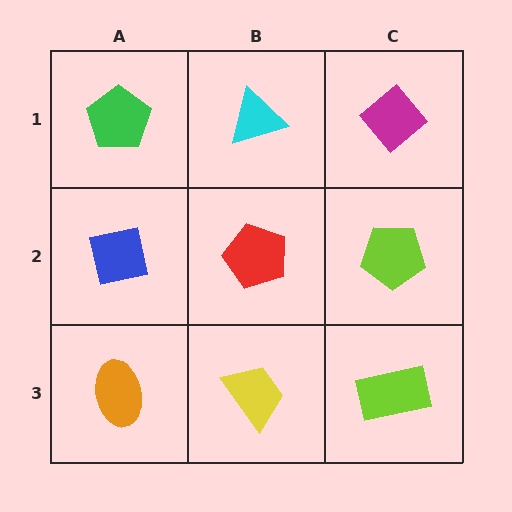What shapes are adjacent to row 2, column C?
A magenta diamond (row 1, column C), a lime rectangle (row 3, column C), a red pentagon (row 2, column B).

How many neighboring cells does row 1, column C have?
2.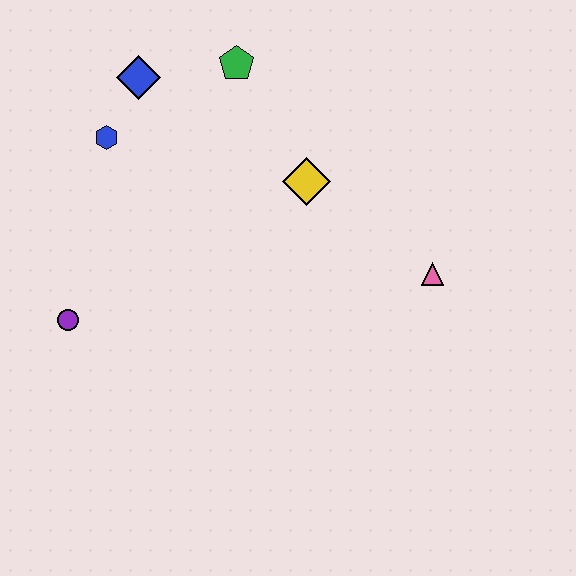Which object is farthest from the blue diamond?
The pink triangle is farthest from the blue diamond.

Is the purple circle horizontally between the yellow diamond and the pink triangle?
No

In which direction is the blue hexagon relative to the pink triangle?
The blue hexagon is to the left of the pink triangle.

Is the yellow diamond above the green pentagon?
No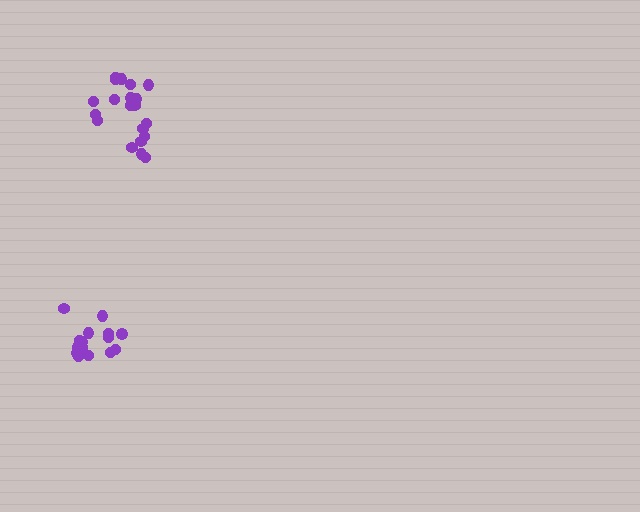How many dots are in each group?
Group 1: 15 dots, Group 2: 21 dots (36 total).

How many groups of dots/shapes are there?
There are 2 groups.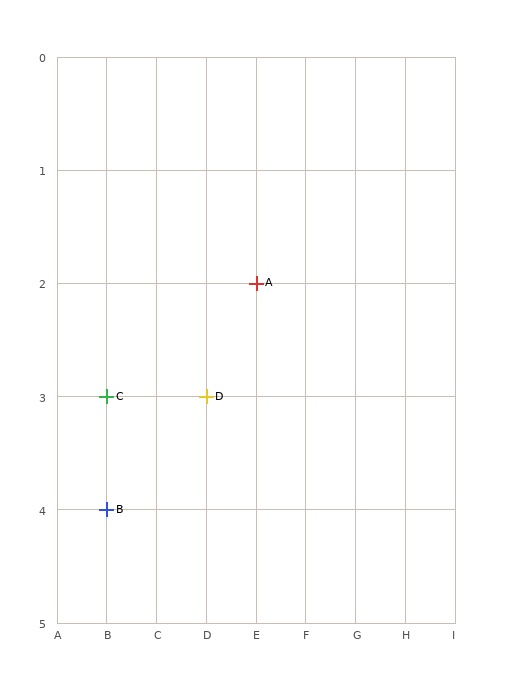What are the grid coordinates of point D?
Point D is at grid coordinates (D, 3).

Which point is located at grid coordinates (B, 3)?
Point C is at (B, 3).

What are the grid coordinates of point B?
Point B is at grid coordinates (B, 4).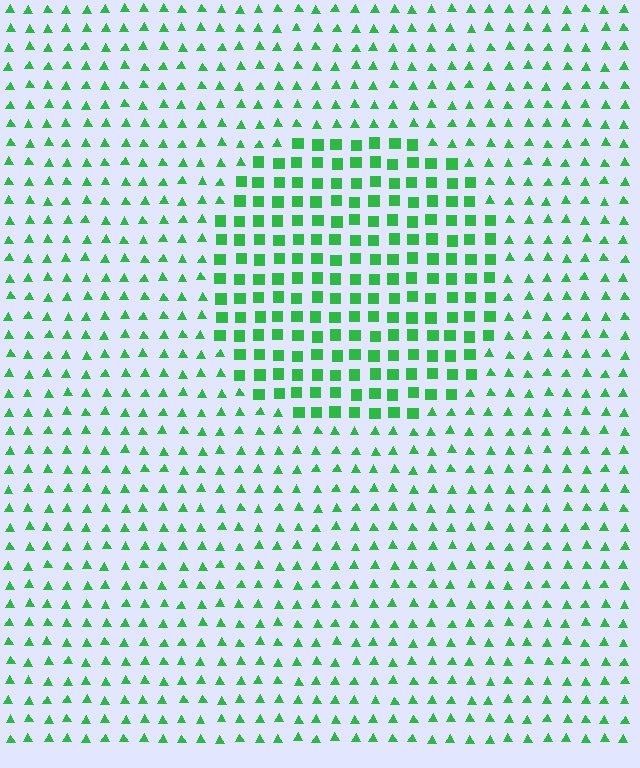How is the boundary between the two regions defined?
The boundary is defined by a change in element shape: squares inside vs. triangles outside. All elements share the same color and spacing.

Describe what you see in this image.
The image is filled with small green elements arranged in a uniform grid. A circle-shaped region contains squares, while the surrounding area contains triangles. The boundary is defined purely by the change in element shape.